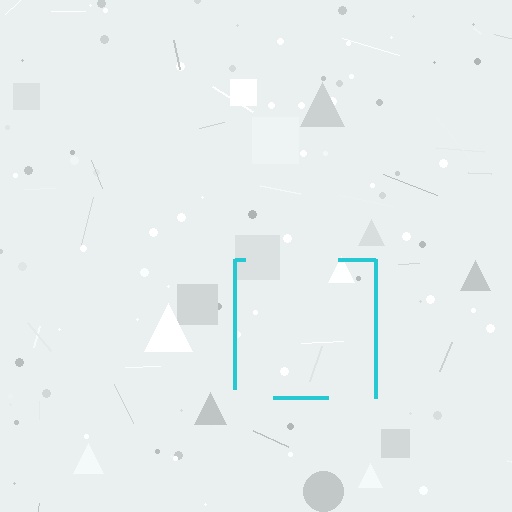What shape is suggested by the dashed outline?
The dashed outline suggests a square.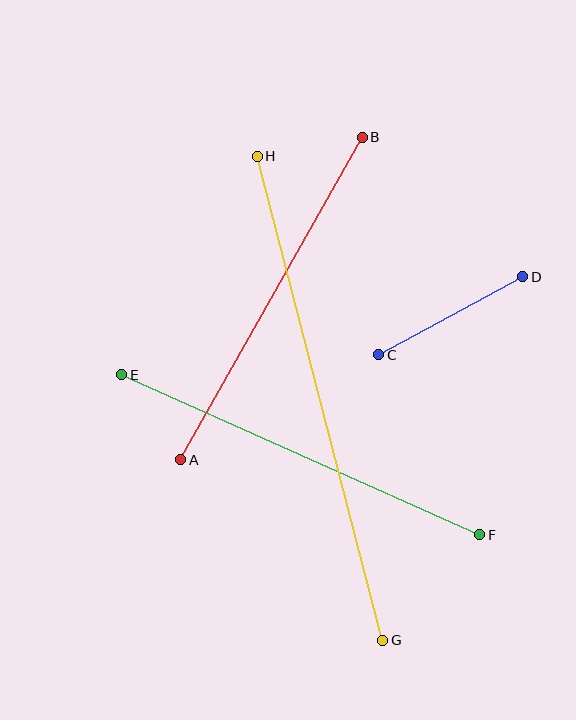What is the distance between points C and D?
The distance is approximately 164 pixels.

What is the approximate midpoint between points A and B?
The midpoint is at approximately (271, 299) pixels.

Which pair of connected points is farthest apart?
Points G and H are farthest apart.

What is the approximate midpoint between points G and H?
The midpoint is at approximately (320, 398) pixels.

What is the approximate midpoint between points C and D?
The midpoint is at approximately (451, 316) pixels.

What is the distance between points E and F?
The distance is approximately 392 pixels.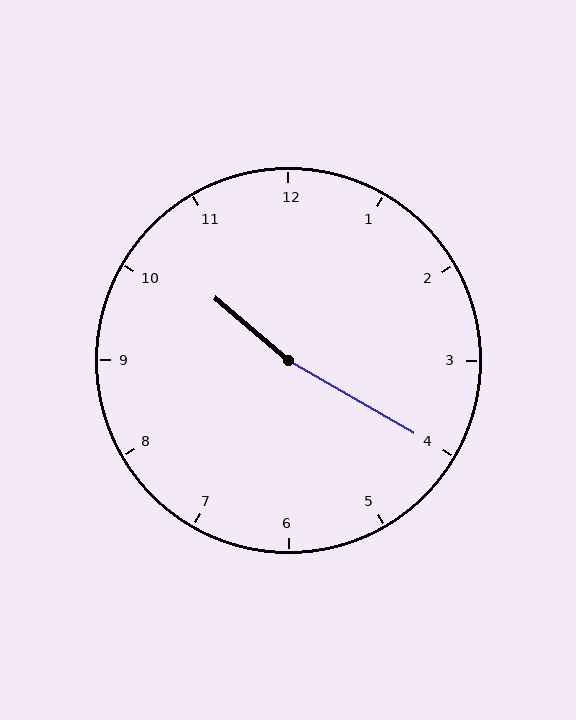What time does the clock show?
10:20.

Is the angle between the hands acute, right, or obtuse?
It is obtuse.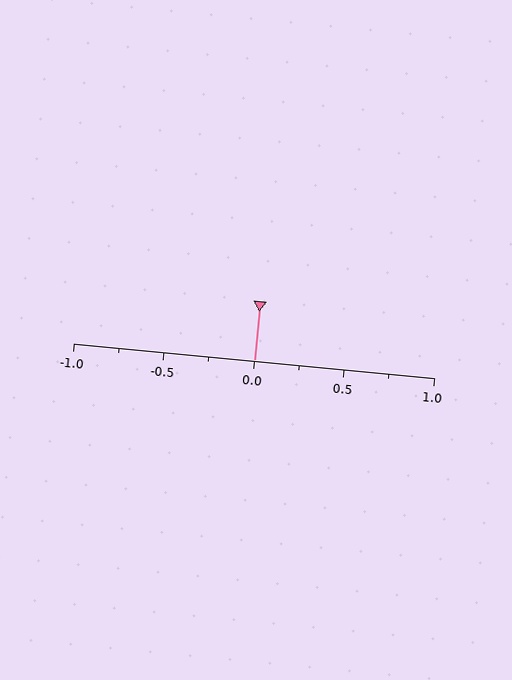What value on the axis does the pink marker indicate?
The marker indicates approximately 0.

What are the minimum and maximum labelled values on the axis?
The axis runs from -1.0 to 1.0.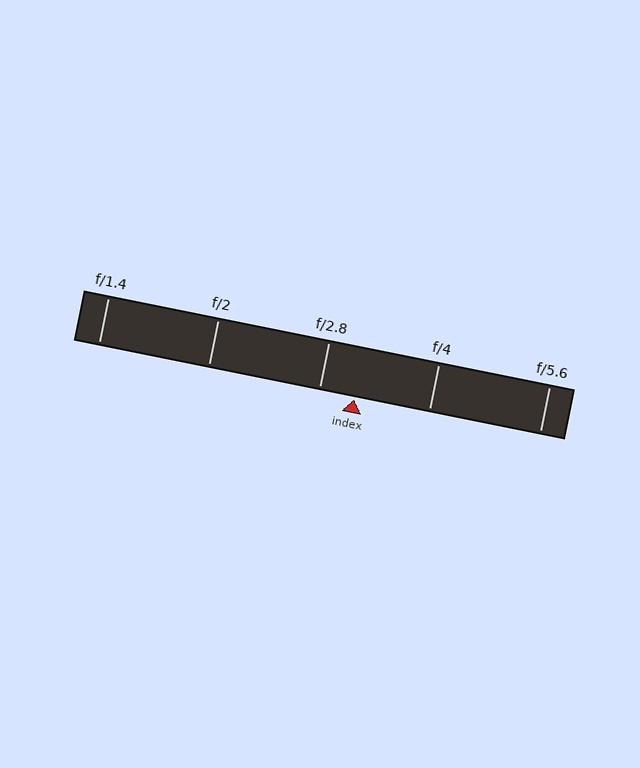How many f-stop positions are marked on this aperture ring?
There are 5 f-stop positions marked.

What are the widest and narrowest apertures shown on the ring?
The widest aperture shown is f/1.4 and the narrowest is f/5.6.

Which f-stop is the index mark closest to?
The index mark is closest to f/2.8.